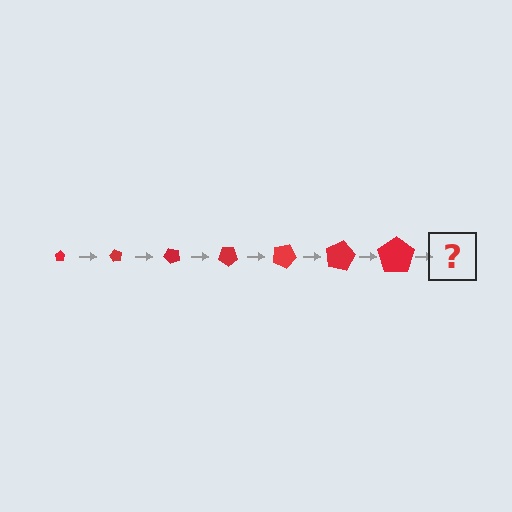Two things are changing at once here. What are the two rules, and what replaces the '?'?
The two rules are that the pentagon grows larger each step and it rotates 60 degrees each step. The '?' should be a pentagon, larger than the previous one and rotated 420 degrees from the start.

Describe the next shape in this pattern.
It should be a pentagon, larger than the previous one and rotated 420 degrees from the start.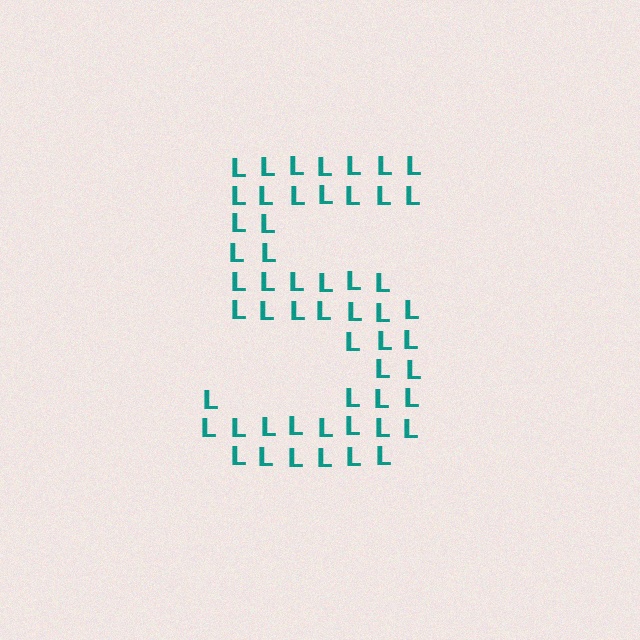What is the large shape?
The large shape is the digit 5.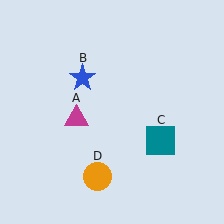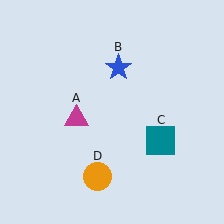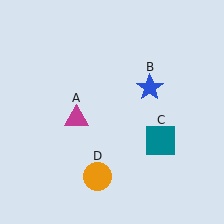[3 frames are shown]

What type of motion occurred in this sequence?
The blue star (object B) rotated clockwise around the center of the scene.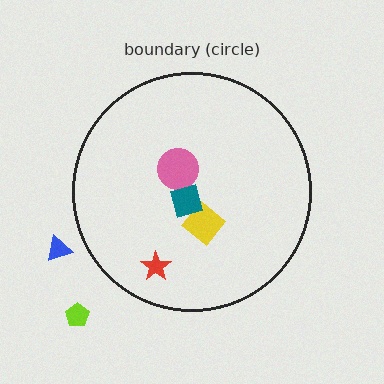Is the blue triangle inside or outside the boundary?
Outside.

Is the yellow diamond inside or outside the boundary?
Inside.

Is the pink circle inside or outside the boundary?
Inside.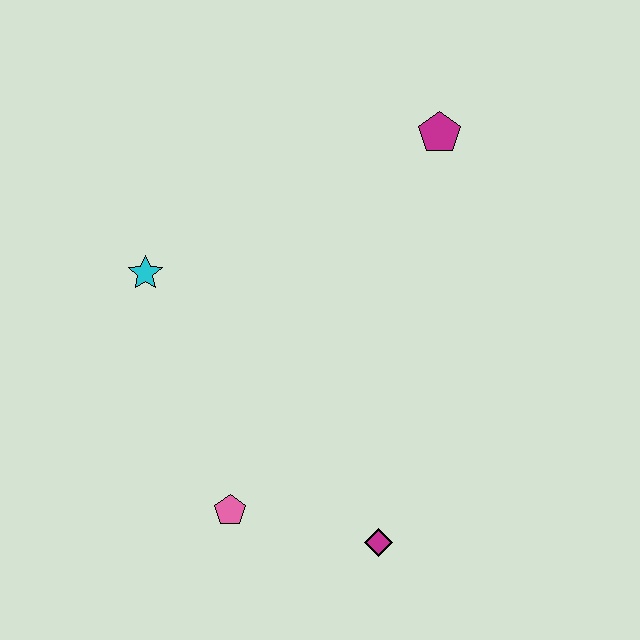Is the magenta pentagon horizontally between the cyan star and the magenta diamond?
No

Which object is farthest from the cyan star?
The magenta diamond is farthest from the cyan star.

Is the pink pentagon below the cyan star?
Yes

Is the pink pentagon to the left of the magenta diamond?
Yes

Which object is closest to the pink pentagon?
The magenta diamond is closest to the pink pentagon.